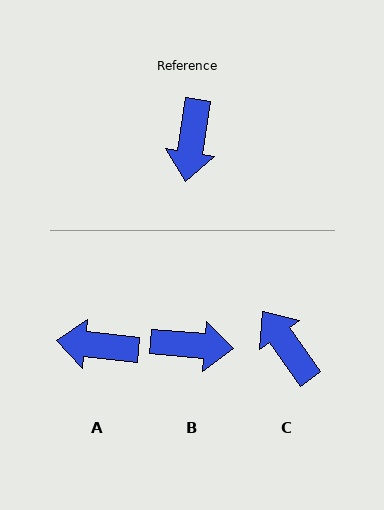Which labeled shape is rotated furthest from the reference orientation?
C, about 136 degrees away.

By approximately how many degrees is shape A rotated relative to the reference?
Approximately 88 degrees clockwise.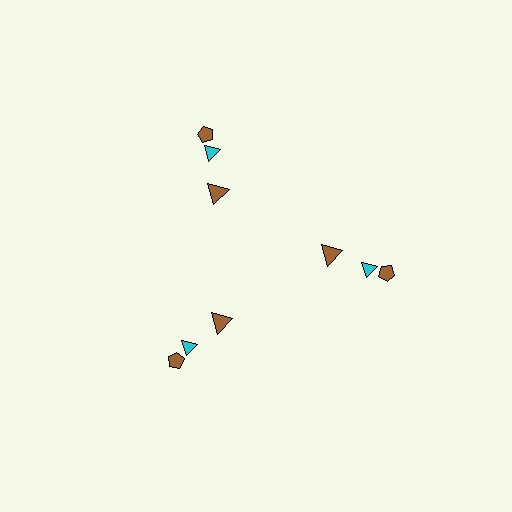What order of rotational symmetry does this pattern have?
This pattern has 3-fold rotational symmetry.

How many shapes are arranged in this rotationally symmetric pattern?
There are 9 shapes, arranged in 3 groups of 3.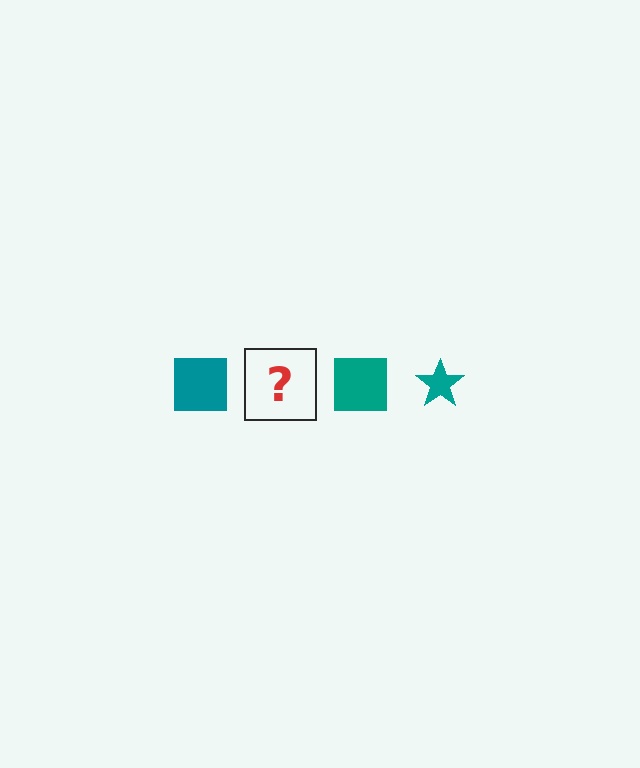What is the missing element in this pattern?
The missing element is a teal star.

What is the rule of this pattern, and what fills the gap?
The rule is that the pattern cycles through square, star shapes in teal. The gap should be filled with a teal star.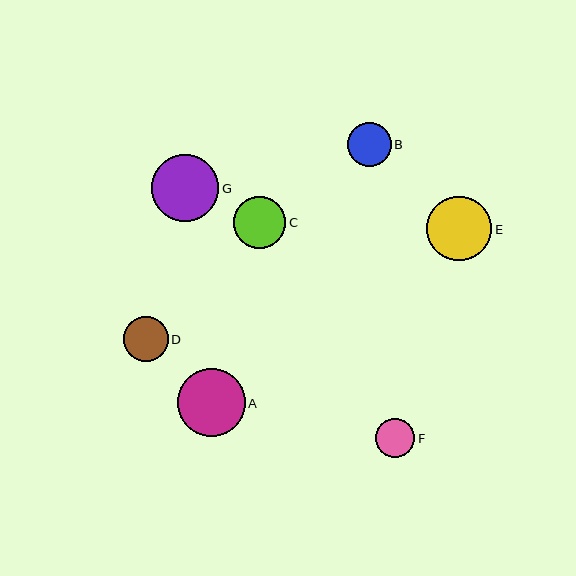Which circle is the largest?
Circle A is the largest with a size of approximately 68 pixels.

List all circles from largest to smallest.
From largest to smallest: A, G, E, C, D, B, F.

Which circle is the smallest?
Circle F is the smallest with a size of approximately 39 pixels.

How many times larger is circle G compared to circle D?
Circle G is approximately 1.5 times the size of circle D.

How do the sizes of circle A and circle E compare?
Circle A and circle E are approximately the same size.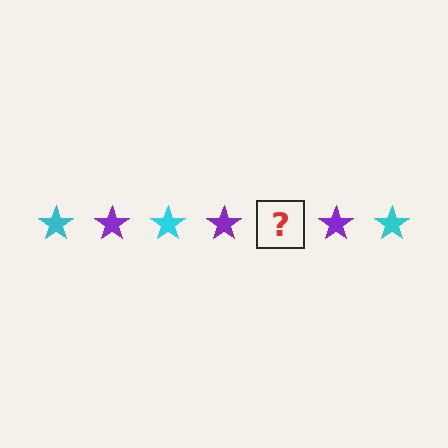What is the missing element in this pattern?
The missing element is a cyan star.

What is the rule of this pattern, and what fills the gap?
The rule is that the pattern cycles through cyan, purple stars. The gap should be filled with a cyan star.